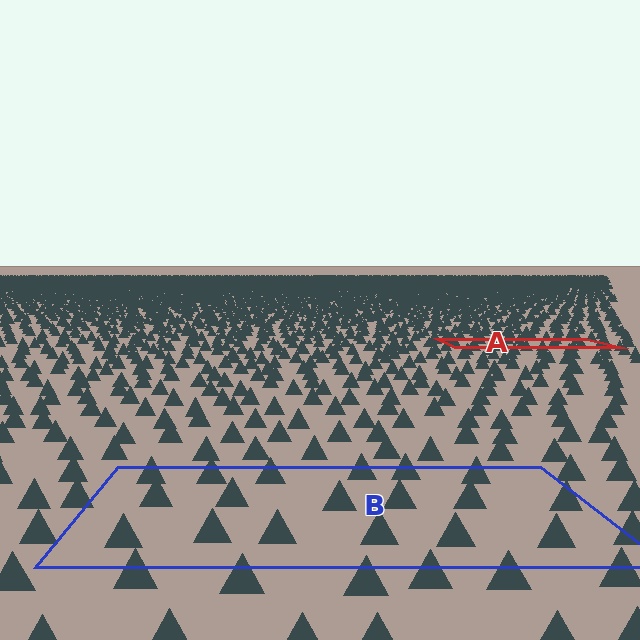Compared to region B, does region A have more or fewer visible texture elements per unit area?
Region A has more texture elements per unit area — they are packed more densely because it is farther away.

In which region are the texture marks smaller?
The texture marks are smaller in region A, because it is farther away.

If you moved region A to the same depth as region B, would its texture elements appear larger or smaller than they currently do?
They would appear larger. At a closer depth, the same texture elements are projected at a bigger on-screen size.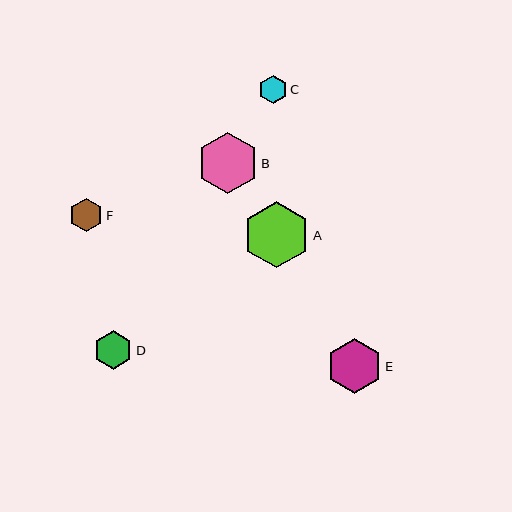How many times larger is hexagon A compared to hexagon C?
Hexagon A is approximately 2.3 times the size of hexagon C.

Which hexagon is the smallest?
Hexagon C is the smallest with a size of approximately 28 pixels.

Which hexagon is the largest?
Hexagon A is the largest with a size of approximately 66 pixels.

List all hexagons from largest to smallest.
From largest to smallest: A, B, E, D, F, C.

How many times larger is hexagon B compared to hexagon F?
Hexagon B is approximately 1.9 times the size of hexagon F.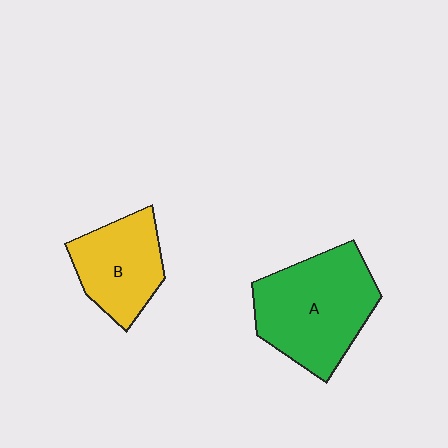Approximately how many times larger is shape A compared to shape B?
Approximately 1.5 times.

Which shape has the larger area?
Shape A (green).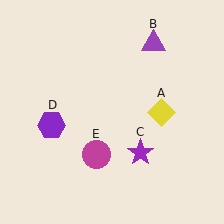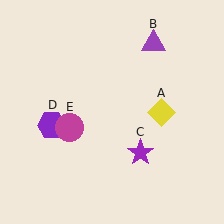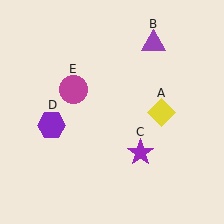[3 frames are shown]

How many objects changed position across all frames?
1 object changed position: magenta circle (object E).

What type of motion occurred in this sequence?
The magenta circle (object E) rotated clockwise around the center of the scene.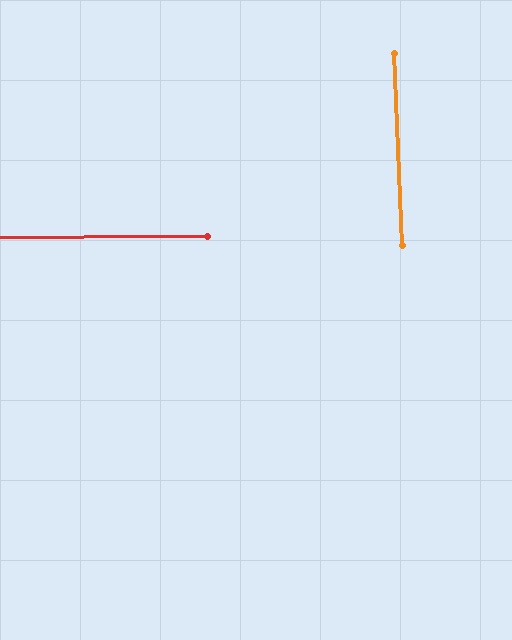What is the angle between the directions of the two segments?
Approximately 88 degrees.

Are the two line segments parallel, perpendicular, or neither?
Perpendicular — they meet at approximately 88°.